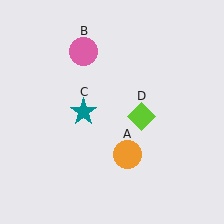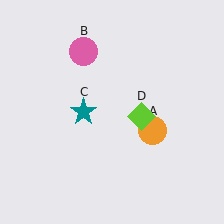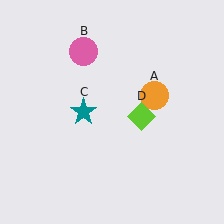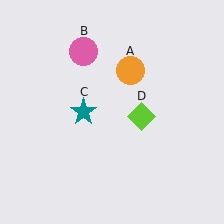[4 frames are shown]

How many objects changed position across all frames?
1 object changed position: orange circle (object A).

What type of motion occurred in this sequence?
The orange circle (object A) rotated counterclockwise around the center of the scene.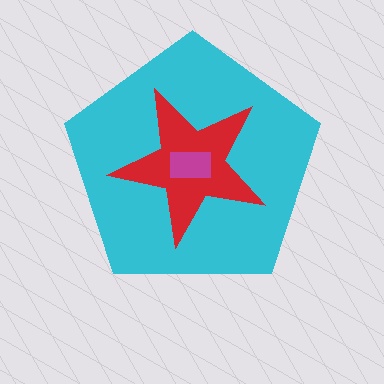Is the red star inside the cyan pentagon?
Yes.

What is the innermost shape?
The magenta rectangle.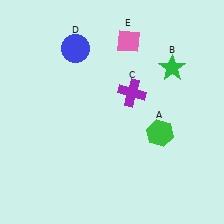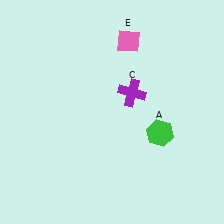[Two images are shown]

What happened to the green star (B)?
The green star (B) was removed in Image 2. It was in the top-right area of Image 1.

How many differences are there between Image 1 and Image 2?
There are 2 differences between the two images.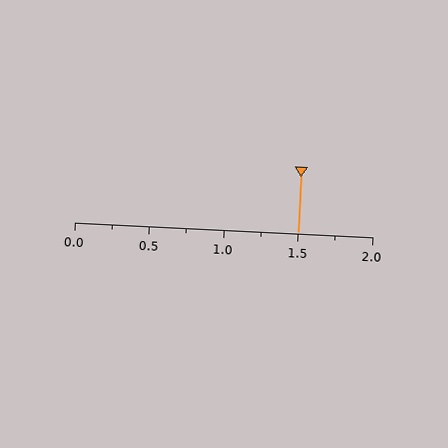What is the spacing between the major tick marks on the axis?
The major ticks are spaced 0.5 apart.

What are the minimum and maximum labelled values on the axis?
The axis runs from 0.0 to 2.0.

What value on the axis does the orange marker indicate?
The marker indicates approximately 1.5.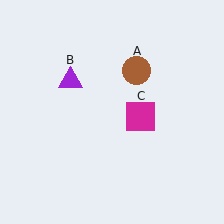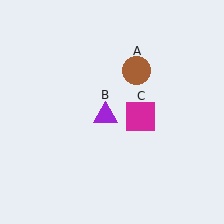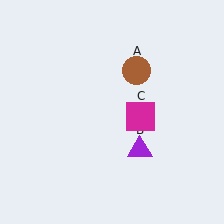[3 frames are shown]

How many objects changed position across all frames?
1 object changed position: purple triangle (object B).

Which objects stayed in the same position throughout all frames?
Brown circle (object A) and magenta square (object C) remained stationary.